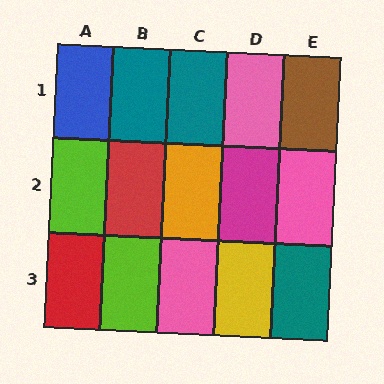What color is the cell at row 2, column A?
Lime.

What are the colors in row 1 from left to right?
Blue, teal, teal, pink, brown.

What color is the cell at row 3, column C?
Pink.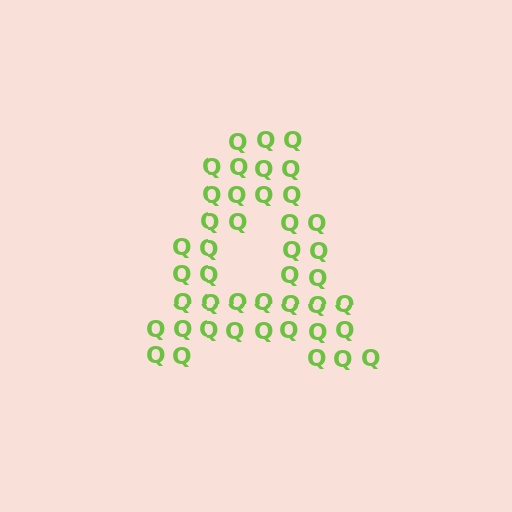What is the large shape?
The large shape is the letter A.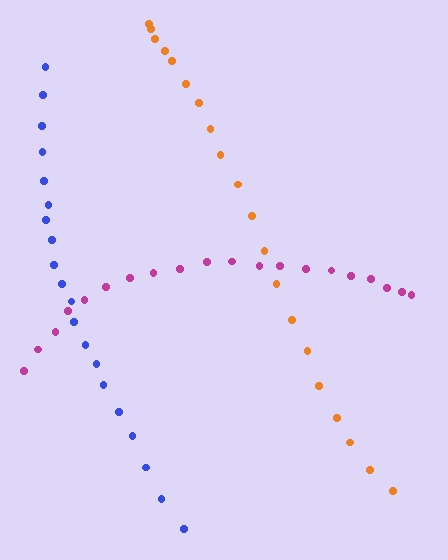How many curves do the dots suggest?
There are 3 distinct paths.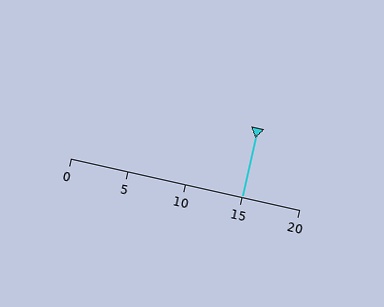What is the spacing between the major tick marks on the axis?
The major ticks are spaced 5 apart.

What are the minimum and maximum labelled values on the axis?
The axis runs from 0 to 20.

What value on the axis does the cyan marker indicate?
The marker indicates approximately 15.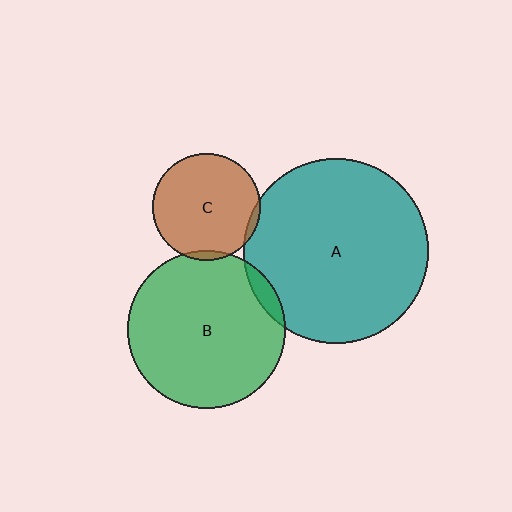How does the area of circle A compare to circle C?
Approximately 3.0 times.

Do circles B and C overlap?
Yes.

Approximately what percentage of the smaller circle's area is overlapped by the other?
Approximately 5%.